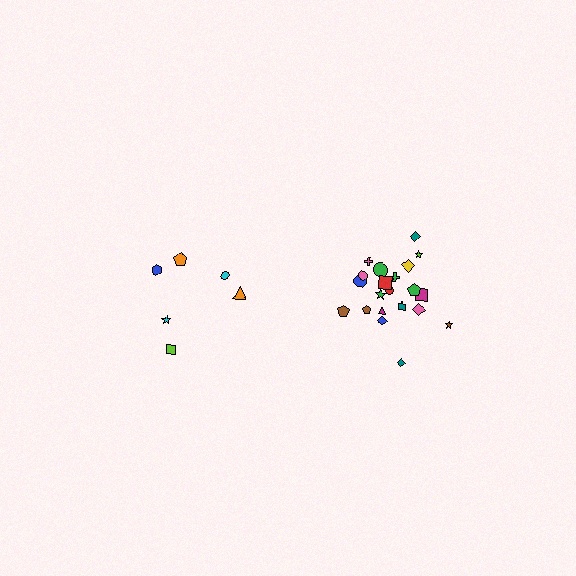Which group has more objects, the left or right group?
The right group.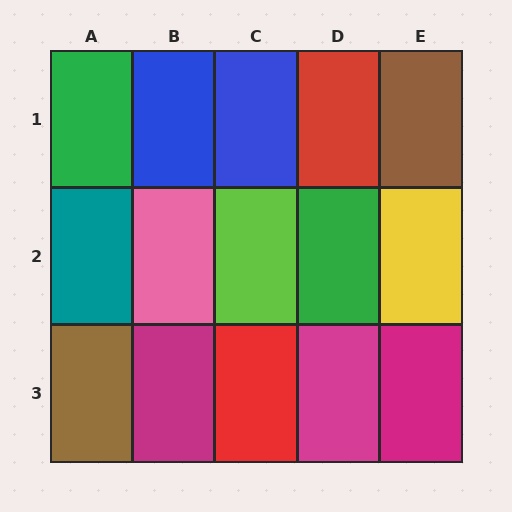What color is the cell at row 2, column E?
Yellow.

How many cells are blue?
2 cells are blue.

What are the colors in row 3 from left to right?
Brown, magenta, red, magenta, magenta.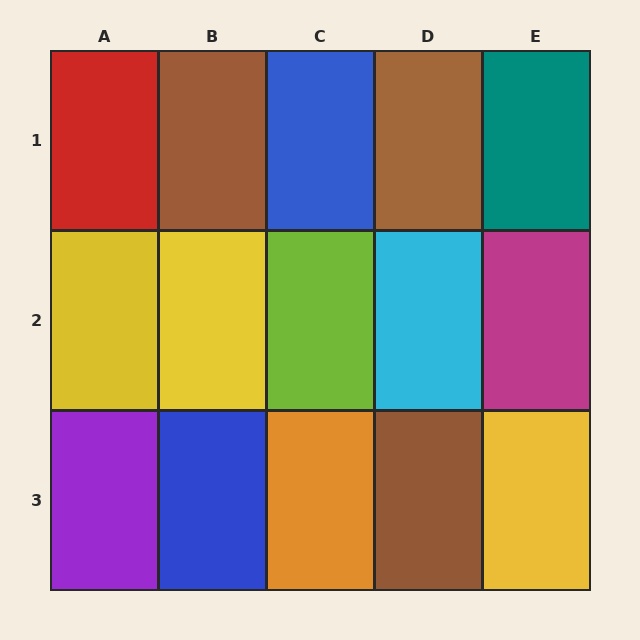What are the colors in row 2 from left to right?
Yellow, yellow, lime, cyan, magenta.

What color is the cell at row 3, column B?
Blue.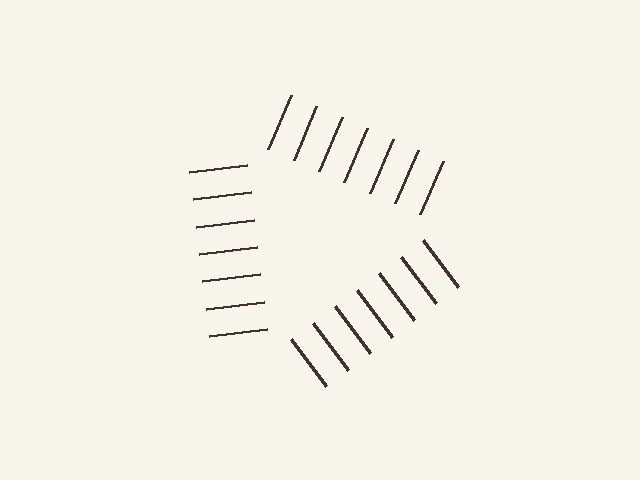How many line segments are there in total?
21 — 7 along each of the 3 edges.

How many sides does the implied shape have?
3 sides — the line-ends trace a triangle.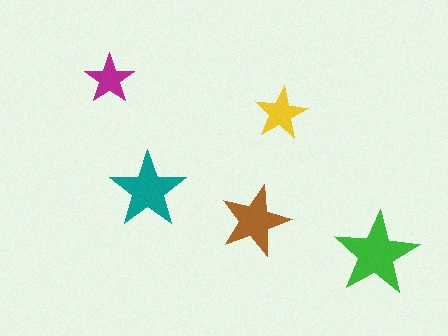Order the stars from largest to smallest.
the green one, the teal one, the brown one, the yellow one, the magenta one.